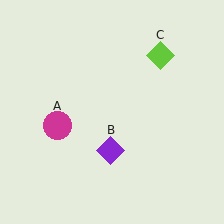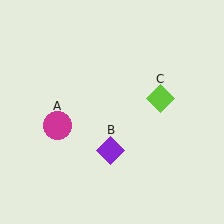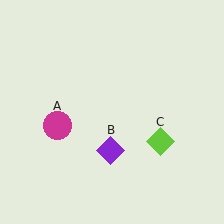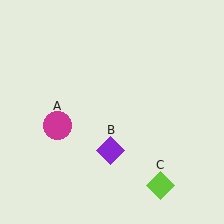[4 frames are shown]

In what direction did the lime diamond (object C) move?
The lime diamond (object C) moved down.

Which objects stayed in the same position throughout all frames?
Magenta circle (object A) and purple diamond (object B) remained stationary.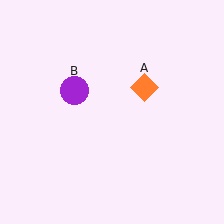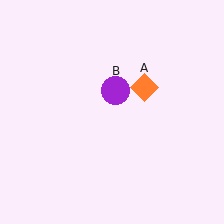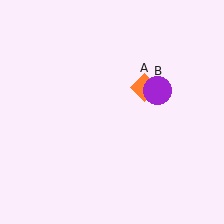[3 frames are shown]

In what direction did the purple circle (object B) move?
The purple circle (object B) moved right.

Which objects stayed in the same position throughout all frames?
Orange diamond (object A) remained stationary.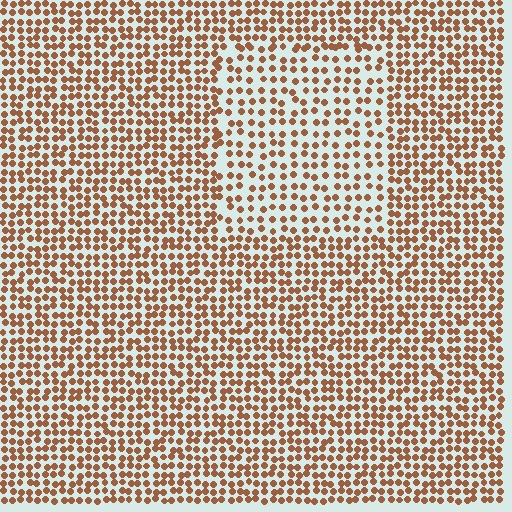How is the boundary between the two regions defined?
The boundary is defined by a change in element density (approximately 1.6x ratio). All elements are the same color, size, and shape.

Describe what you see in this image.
The image contains small brown elements arranged at two different densities. A rectangle-shaped region is visible where the elements are less densely packed than the surrounding area.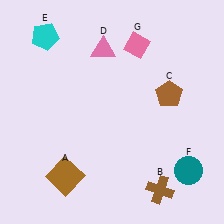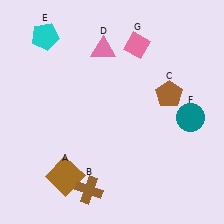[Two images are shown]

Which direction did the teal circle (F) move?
The teal circle (F) moved up.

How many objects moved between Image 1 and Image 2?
2 objects moved between the two images.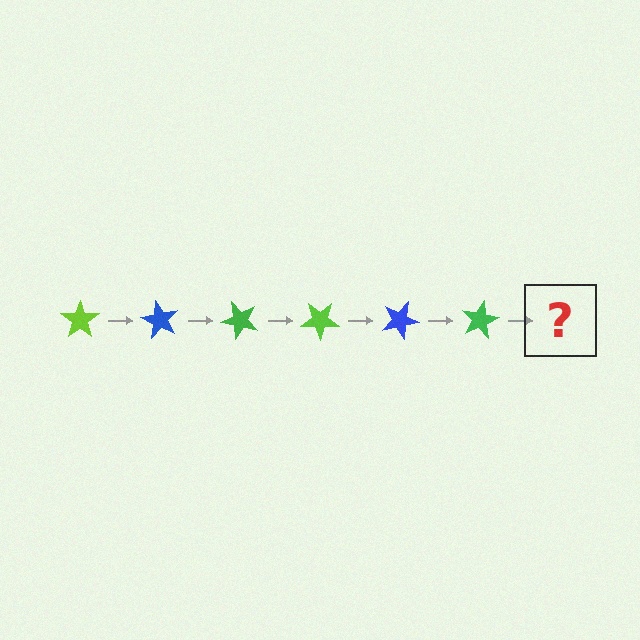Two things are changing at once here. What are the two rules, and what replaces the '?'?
The two rules are that it rotates 60 degrees each step and the color cycles through lime, blue, and green. The '?' should be a lime star, rotated 360 degrees from the start.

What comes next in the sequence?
The next element should be a lime star, rotated 360 degrees from the start.